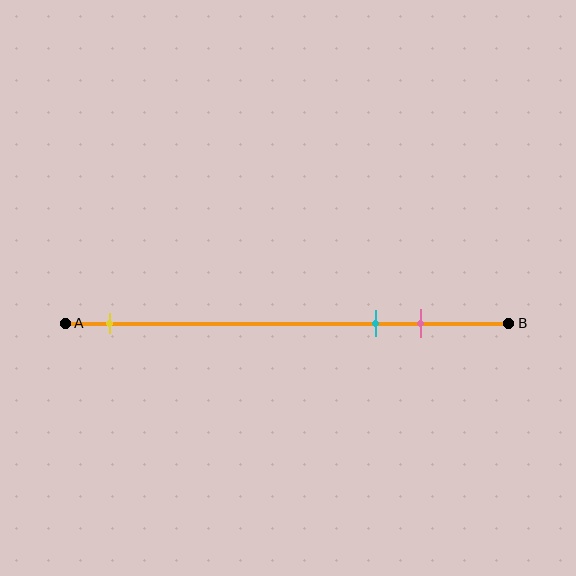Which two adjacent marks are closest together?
The cyan and pink marks are the closest adjacent pair.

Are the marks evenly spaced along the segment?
No, the marks are not evenly spaced.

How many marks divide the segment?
There are 3 marks dividing the segment.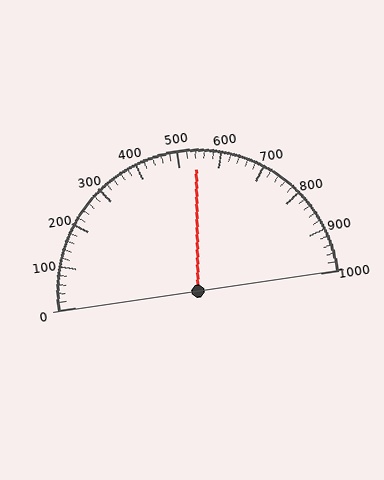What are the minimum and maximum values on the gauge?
The gauge ranges from 0 to 1000.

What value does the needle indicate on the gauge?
The needle indicates approximately 540.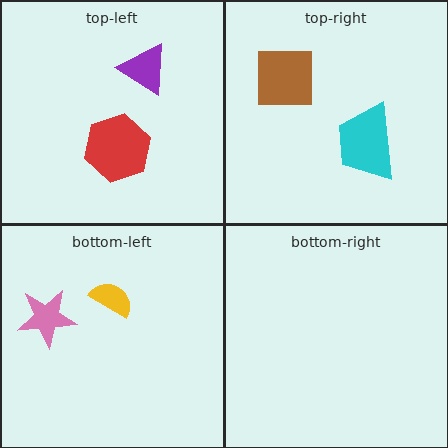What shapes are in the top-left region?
The purple triangle, the red hexagon.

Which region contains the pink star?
The bottom-left region.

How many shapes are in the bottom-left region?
2.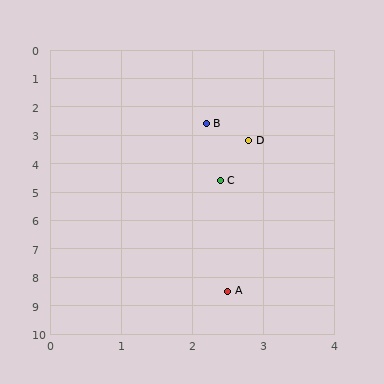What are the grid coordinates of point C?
Point C is at approximately (2.4, 4.6).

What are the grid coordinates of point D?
Point D is at approximately (2.8, 3.2).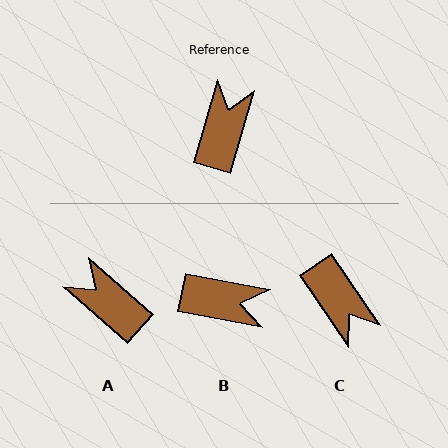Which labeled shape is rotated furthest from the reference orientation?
C, about 129 degrees away.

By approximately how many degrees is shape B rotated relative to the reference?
Approximately 84 degrees clockwise.